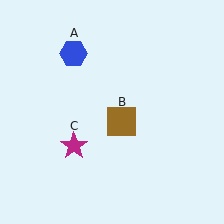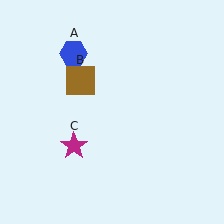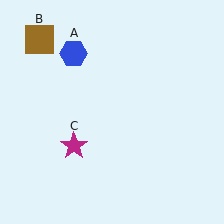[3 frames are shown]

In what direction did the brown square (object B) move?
The brown square (object B) moved up and to the left.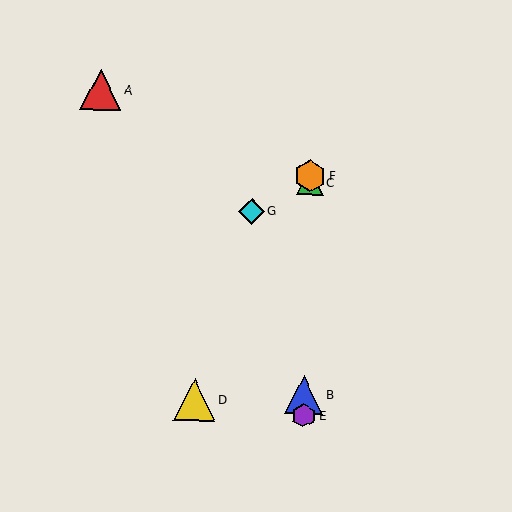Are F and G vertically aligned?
No, F is at x≈310 and G is at x≈252.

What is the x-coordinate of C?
Object C is at x≈310.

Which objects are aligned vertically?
Objects B, C, E, F are aligned vertically.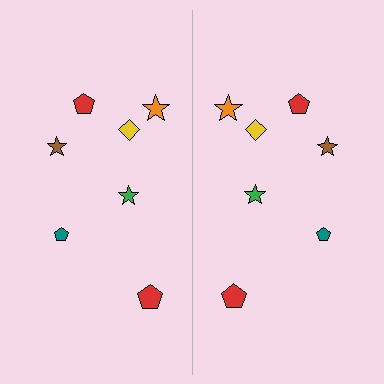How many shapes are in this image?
There are 14 shapes in this image.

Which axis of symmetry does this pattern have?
The pattern has a vertical axis of symmetry running through the center of the image.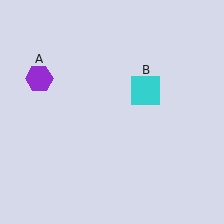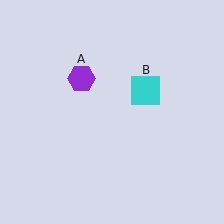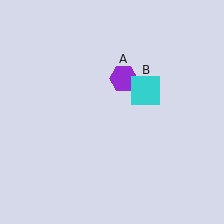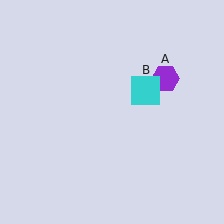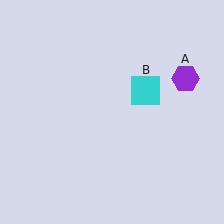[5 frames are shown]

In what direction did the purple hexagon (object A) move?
The purple hexagon (object A) moved right.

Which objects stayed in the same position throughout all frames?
Cyan square (object B) remained stationary.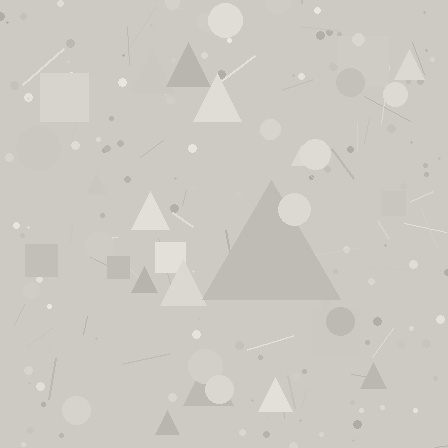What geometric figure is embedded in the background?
A triangle is embedded in the background.